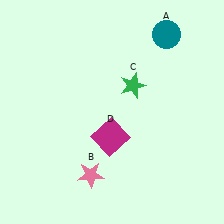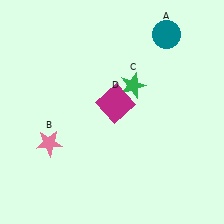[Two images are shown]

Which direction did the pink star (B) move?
The pink star (B) moved left.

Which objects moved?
The objects that moved are: the pink star (B), the magenta square (D).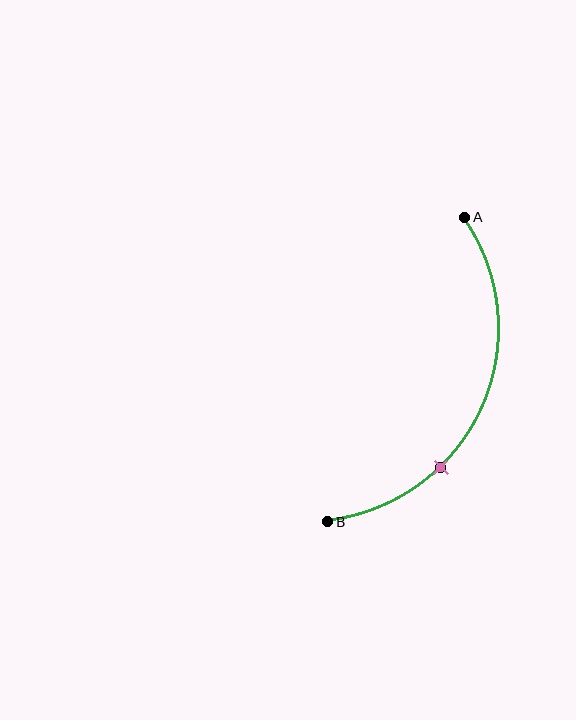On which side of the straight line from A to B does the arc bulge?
The arc bulges to the right of the straight line connecting A and B.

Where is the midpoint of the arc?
The arc midpoint is the point on the curve farthest from the straight line joining A and B. It sits to the right of that line.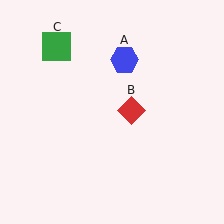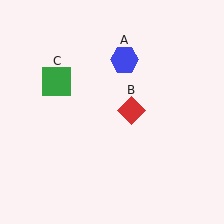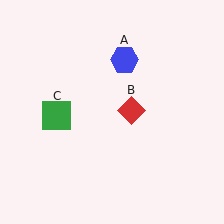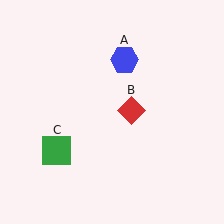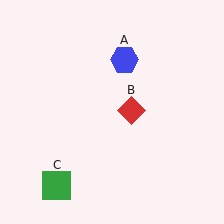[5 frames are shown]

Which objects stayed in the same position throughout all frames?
Blue hexagon (object A) and red diamond (object B) remained stationary.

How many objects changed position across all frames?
1 object changed position: green square (object C).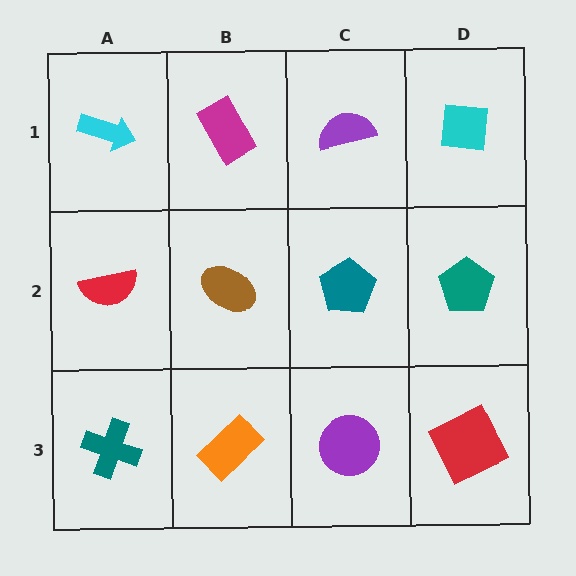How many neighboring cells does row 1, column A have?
2.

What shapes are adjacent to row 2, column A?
A cyan arrow (row 1, column A), a teal cross (row 3, column A), a brown ellipse (row 2, column B).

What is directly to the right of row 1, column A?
A magenta rectangle.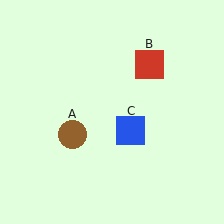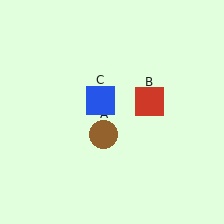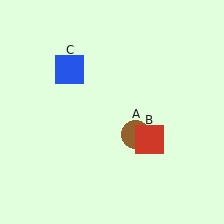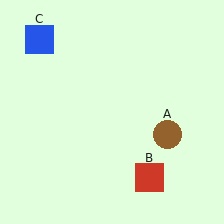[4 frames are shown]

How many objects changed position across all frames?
3 objects changed position: brown circle (object A), red square (object B), blue square (object C).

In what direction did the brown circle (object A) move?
The brown circle (object A) moved right.